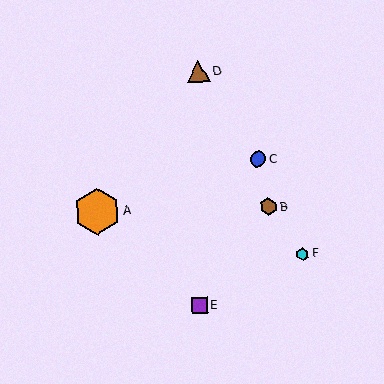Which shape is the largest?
The orange hexagon (labeled A) is the largest.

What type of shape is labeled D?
Shape D is a brown triangle.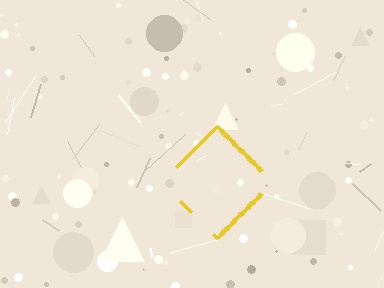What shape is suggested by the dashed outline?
The dashed outline suggests a diamond.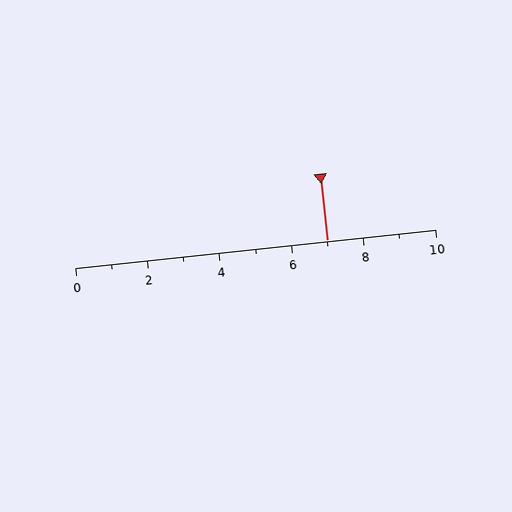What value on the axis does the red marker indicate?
The marker indicates approximately 7.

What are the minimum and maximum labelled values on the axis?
The axis runs from 0 to 10.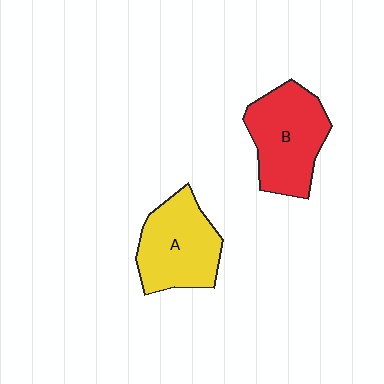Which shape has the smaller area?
Shape A (yellow).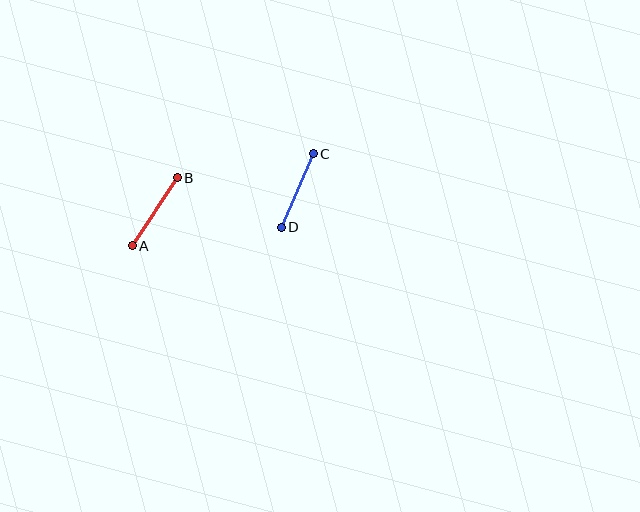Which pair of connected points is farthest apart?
Points A and B are farthest apart.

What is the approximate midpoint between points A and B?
The midpoint is at approximately (155, 212) pixels.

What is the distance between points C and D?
The distance is approximately 80 pixels.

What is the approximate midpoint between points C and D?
The midpoint is at approximately (297, 190) pixels.